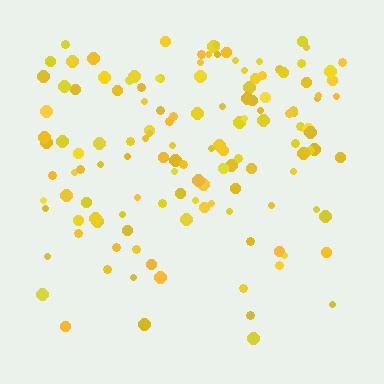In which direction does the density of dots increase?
From bottom to top, with the top side densest.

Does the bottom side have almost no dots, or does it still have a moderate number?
Still a moderate number, just noticeably fewer than the top.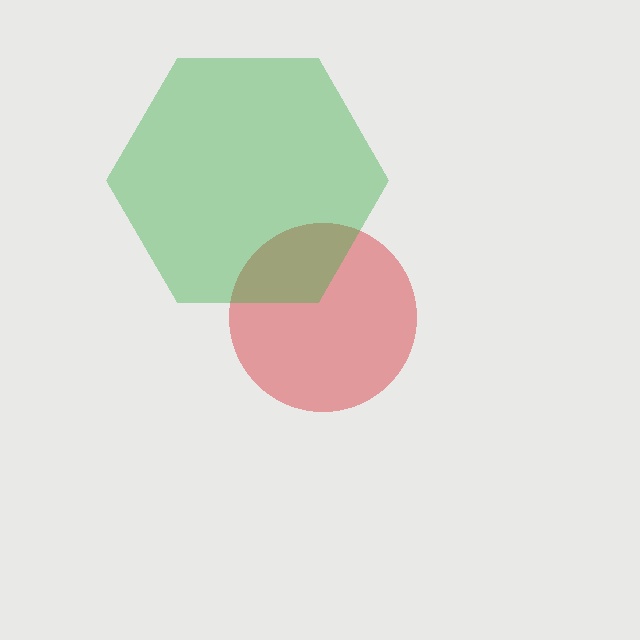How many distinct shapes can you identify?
There are 2 distinct shapes: a red circle, a green hexagon.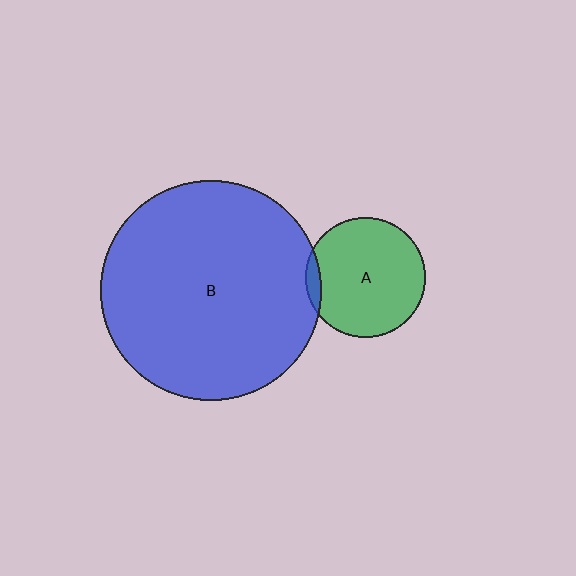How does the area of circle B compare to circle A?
Approximately 3.3 times.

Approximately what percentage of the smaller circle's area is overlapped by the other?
Approximately 5%.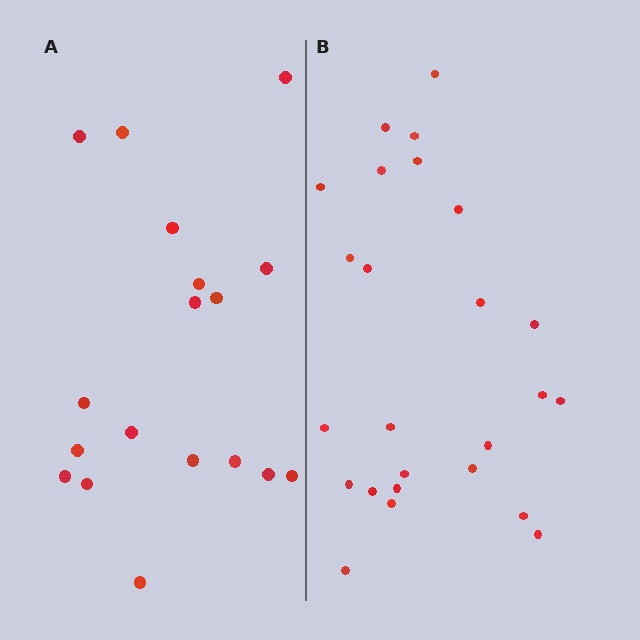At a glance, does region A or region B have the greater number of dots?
Region B (the right region) has more dots.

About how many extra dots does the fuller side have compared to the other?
Region B has roughly 8 or so more dots than region A.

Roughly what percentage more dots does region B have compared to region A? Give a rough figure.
About 40% more.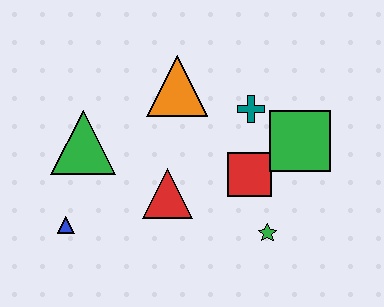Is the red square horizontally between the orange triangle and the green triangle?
No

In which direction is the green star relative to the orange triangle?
The green star is below the orange triangle.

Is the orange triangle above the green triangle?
Yes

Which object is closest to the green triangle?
The blue triangle is closest to the green triangle.